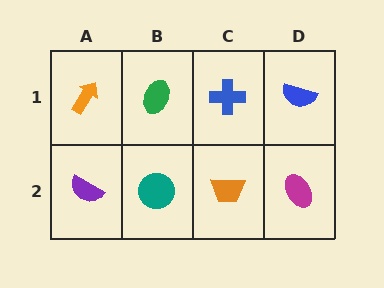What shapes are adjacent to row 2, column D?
A blue semicircle (row 1, column D), an orange trapezoid (row 2, column C).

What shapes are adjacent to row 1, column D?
A magenta ellipse (row 2, column D), a blue cross (row 1, column C).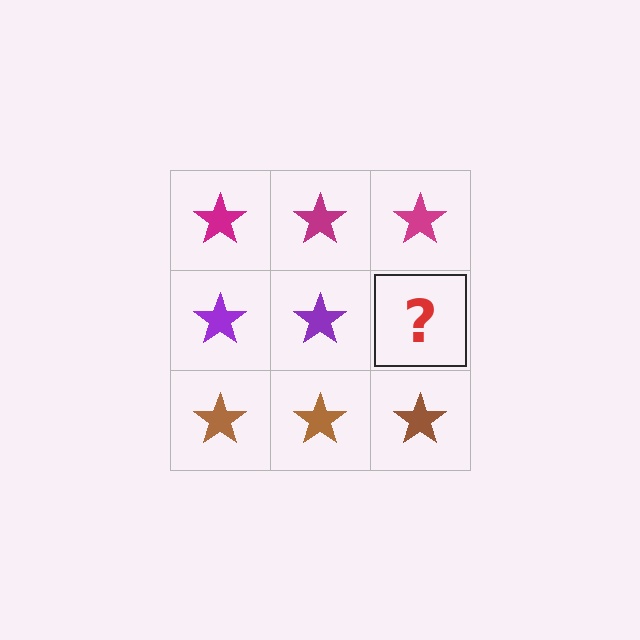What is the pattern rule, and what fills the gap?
The rule is that each row has a consistent color. The gap should be filled with a purple star.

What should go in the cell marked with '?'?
The missing cell should contain a purple star.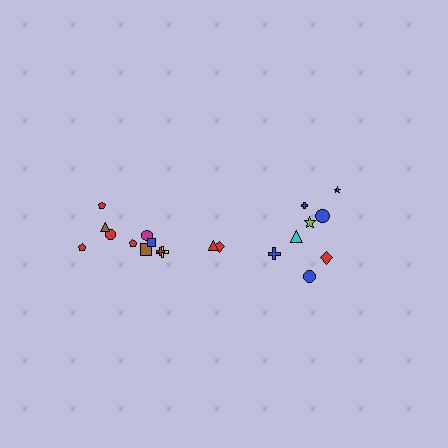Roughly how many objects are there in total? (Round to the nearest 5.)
Roughly 20 objects in total.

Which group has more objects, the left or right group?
The left group.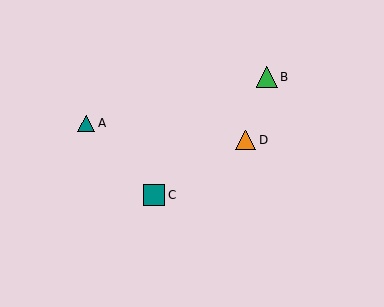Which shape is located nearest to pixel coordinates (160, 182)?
The teal square (labeled C) at (154, 195) is nearest to that location.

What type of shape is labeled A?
Shape A is a teal triangle.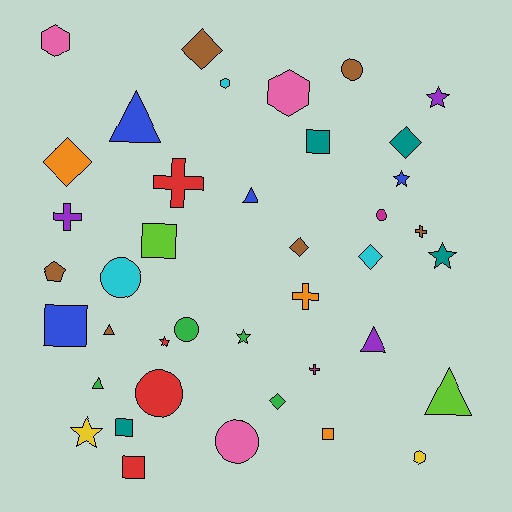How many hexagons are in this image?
There are 4 hexagons.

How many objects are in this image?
There are 40 objects.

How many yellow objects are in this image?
There are 2 yellow objects.